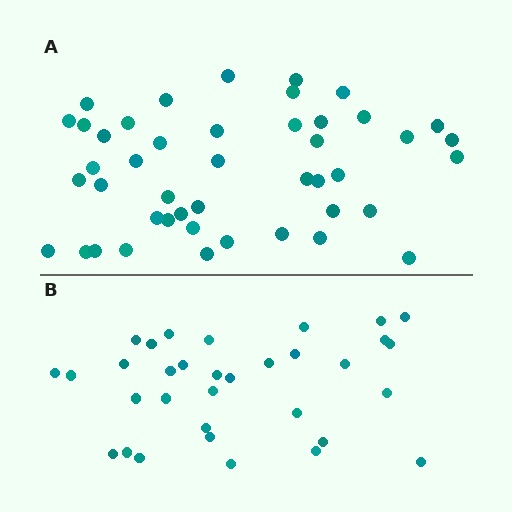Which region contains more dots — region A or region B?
Region A (the top region) has more dots.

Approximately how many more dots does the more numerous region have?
Region A has roughly 12 or so more dots than region B.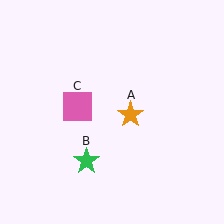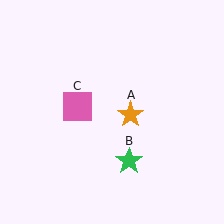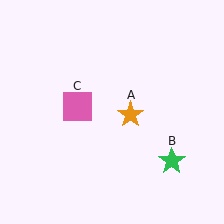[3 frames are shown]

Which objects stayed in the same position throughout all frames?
Orange star (object A) and pink square (object C) remained stationary.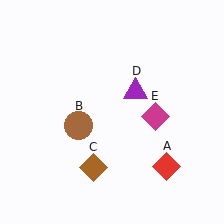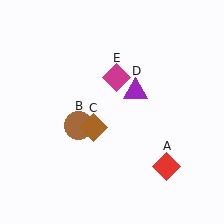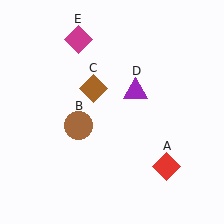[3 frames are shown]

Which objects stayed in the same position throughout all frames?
Red diamond (object A) and brown circle (object B) and purple triangle (object D) remained stationary.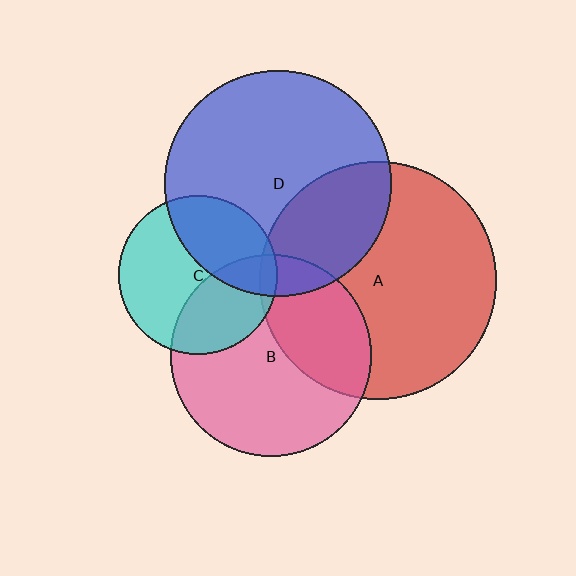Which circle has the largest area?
Circle A (red).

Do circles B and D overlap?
Yes.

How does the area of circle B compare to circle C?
Approximately 1.6 times.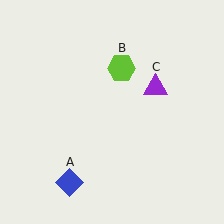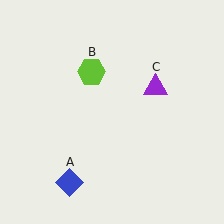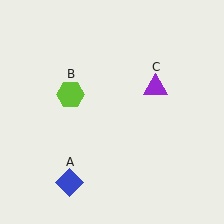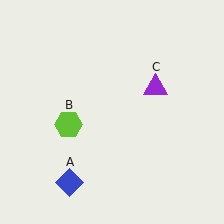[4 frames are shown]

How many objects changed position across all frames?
1 object changed position: lime hexagon (object B).